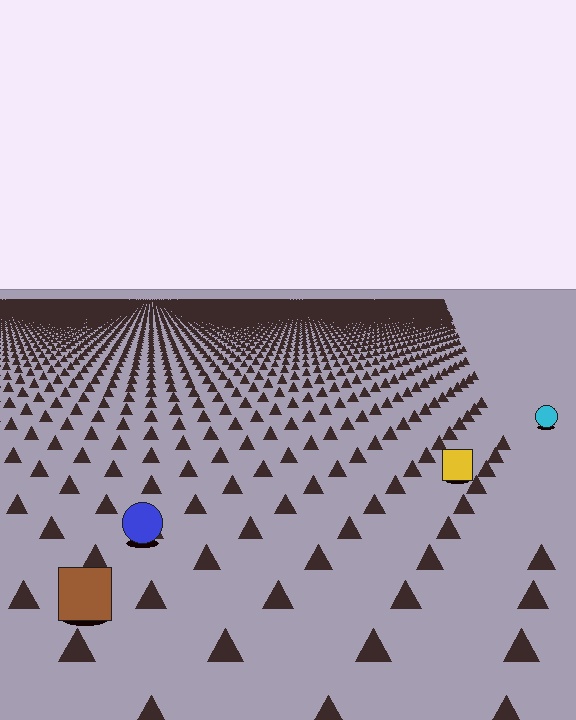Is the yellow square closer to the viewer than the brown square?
No. The brown square is closer — you can tell from the texture gradient: the ground texture is coarser near it.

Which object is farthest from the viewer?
The cyan circle is farthest from the viewer. It appears smaller and the ground texture around it is denser.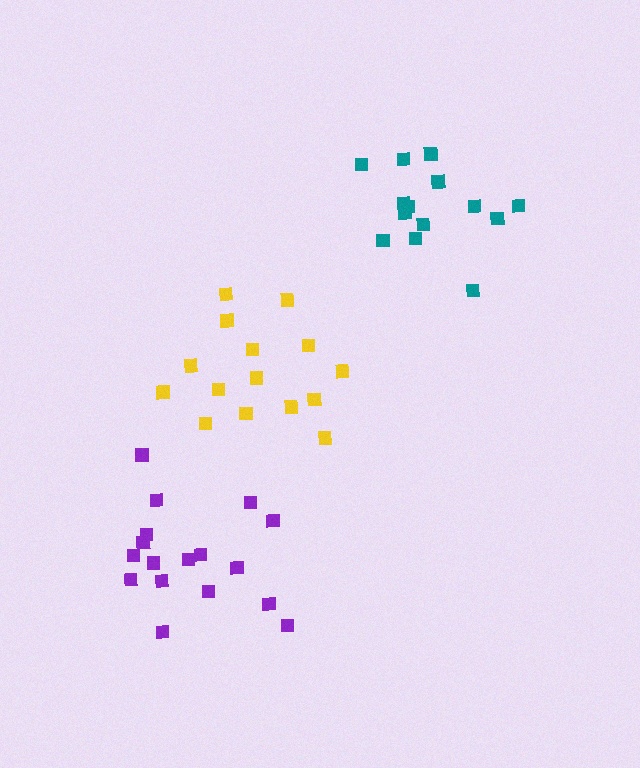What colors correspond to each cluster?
The clusters are colored: teal, purple, yellow.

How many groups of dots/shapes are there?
There are 3 groups.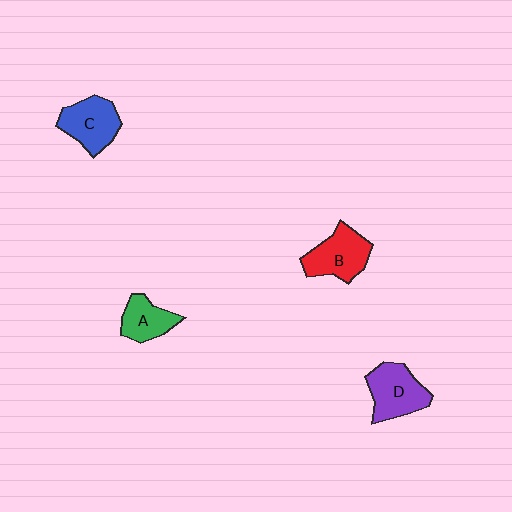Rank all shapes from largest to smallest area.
From largest to smallest: D (purple), B (red), C (blue), A (green).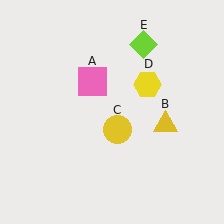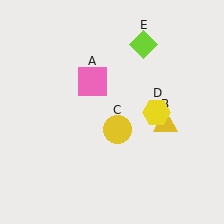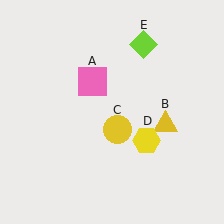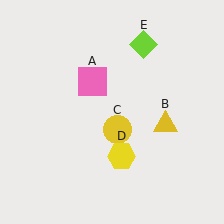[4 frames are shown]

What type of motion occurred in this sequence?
The yellow hexagon (object D) rotated clockwise around the center of the scene.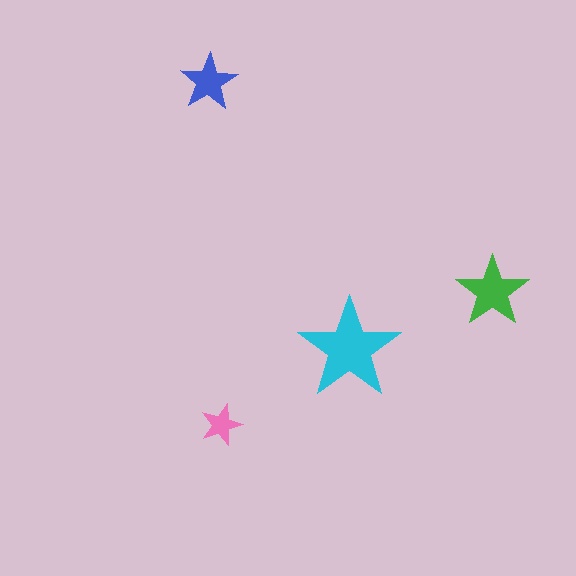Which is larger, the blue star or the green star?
The green one.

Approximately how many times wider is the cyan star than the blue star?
About 2 times wider.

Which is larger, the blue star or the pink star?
The blue one.